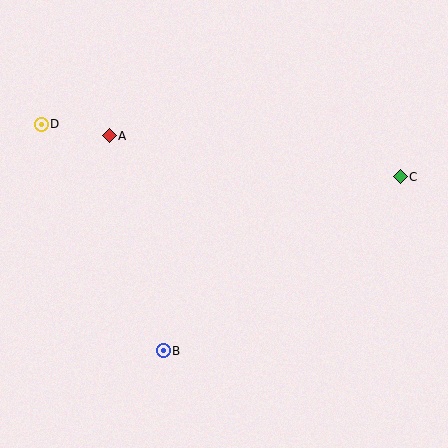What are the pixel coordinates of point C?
Point C is at (400, 177).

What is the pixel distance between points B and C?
The distance between B and C is 294 pixels.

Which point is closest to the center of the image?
Point B at (163, 351) is closest to the center.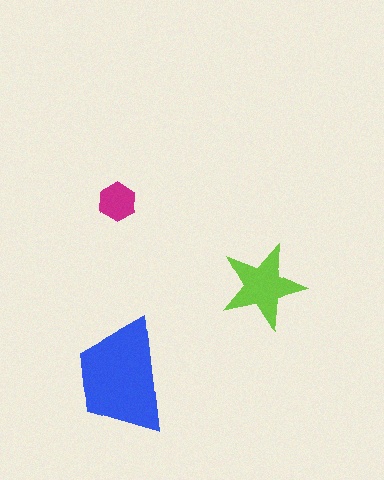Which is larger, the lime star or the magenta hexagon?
The lime star.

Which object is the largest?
The blue trapezoid.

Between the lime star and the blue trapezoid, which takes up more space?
The blue trapezoid.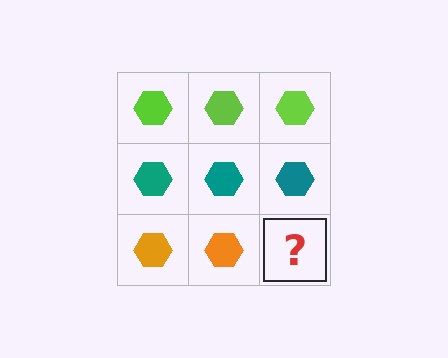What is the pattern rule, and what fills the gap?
The rule is that each row has a consistent color. The gap should be filled with an orange hexagon.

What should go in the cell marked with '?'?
The missing cell should contain an orange hexagon.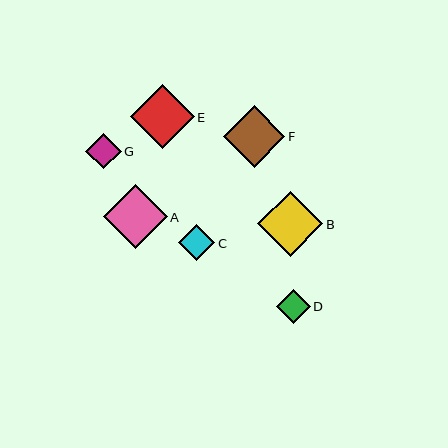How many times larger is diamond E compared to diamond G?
Diamond E is approximately 1.8 times the size of diamond G.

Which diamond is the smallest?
Diamond D is the smallest with a size of approximately 34 pixels.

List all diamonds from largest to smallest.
From largest to smallest: B, E, A, F, C, G, D.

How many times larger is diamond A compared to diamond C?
Diamond A is approximately 1.8 times the size of diamond C.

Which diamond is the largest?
Diamond B is the largest with a size of approximately 65 pixels.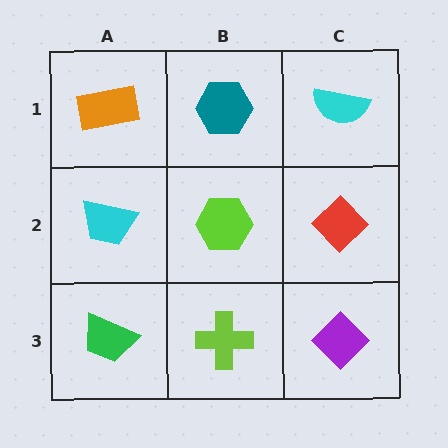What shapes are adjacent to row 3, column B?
A lime hexagon (row 2, column B), a green trapezoid (row 3, column A), a purple diamond (row 3, column C).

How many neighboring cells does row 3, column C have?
2.